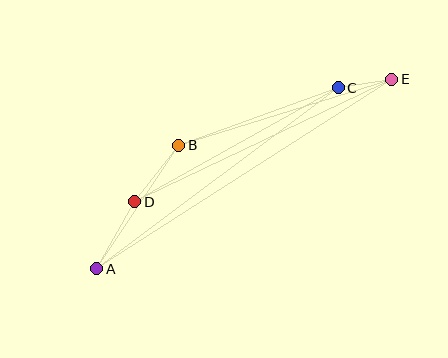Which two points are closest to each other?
Points C and E are closest to each other.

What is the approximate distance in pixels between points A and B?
The distance between A and B is approximately 148 pixels.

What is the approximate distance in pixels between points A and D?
The distance between A and D is approximately 77 pixels.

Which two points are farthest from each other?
Points A and E are farthest from each other.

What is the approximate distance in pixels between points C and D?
The distance between C and D is approximately 234 pixels.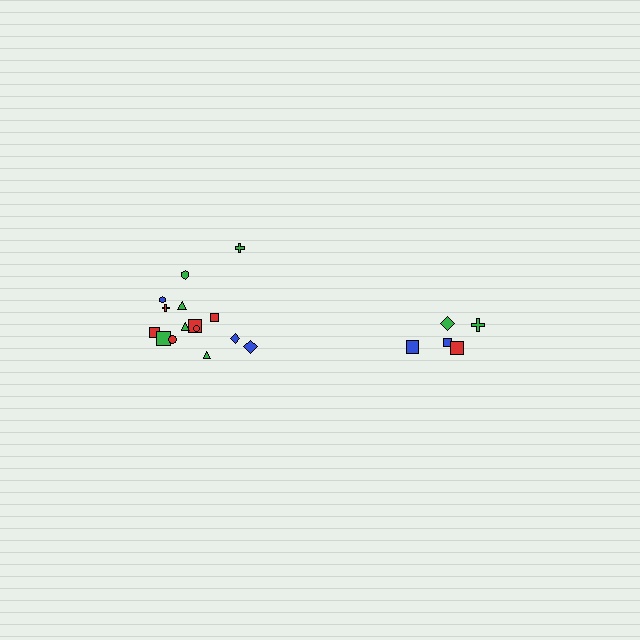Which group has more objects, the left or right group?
The left group.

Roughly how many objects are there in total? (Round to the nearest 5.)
Roughly 20 objects in total.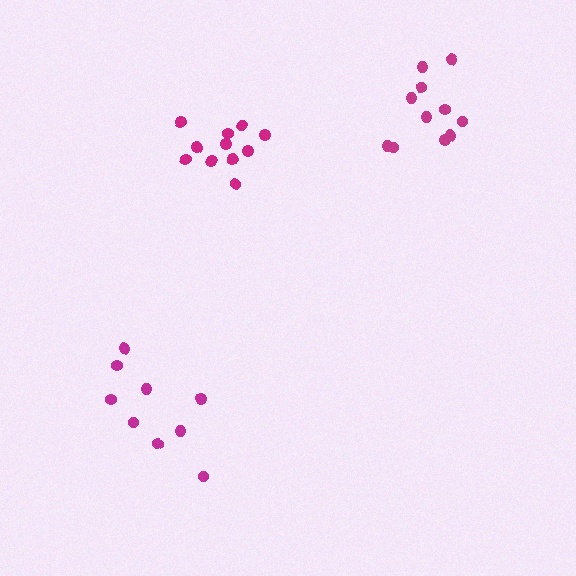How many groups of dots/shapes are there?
There are 3 groups.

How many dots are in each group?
Group 1: 9 dots, Group 2: 11 dots, Group 3: 11 dots (31 total).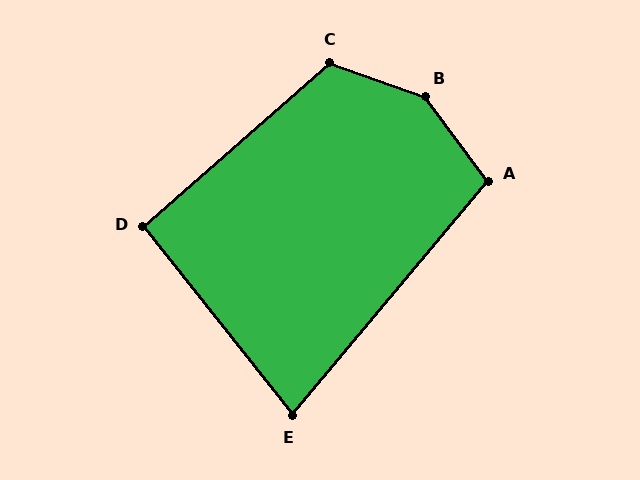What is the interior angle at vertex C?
Approximately 119 degrees (obtuse).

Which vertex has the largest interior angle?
B, at approximately 146 degrees.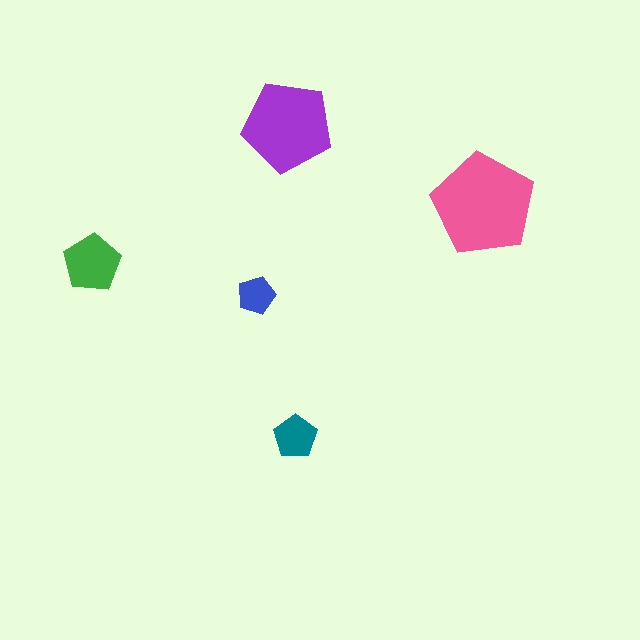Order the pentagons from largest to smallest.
the pink one, the purple one, the green one, the teal one, the blue one.